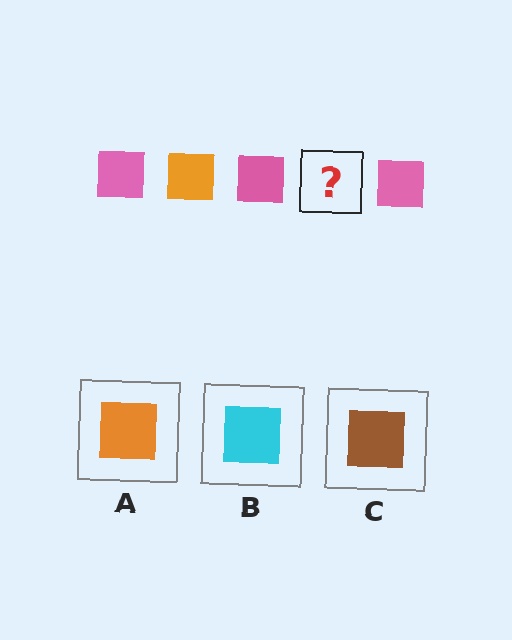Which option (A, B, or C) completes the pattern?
A.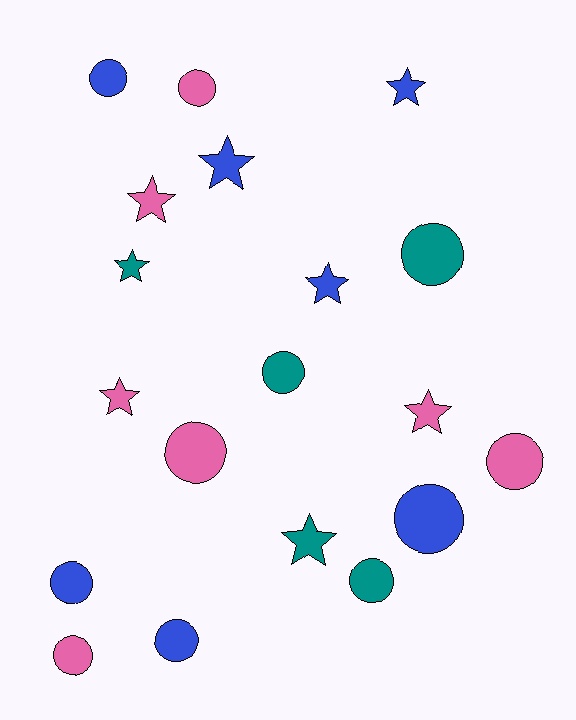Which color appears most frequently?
Pink, with 7 objects.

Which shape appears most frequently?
Circle, with 11 objects.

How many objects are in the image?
There are 19 objects.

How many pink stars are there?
There are 3 pink stars.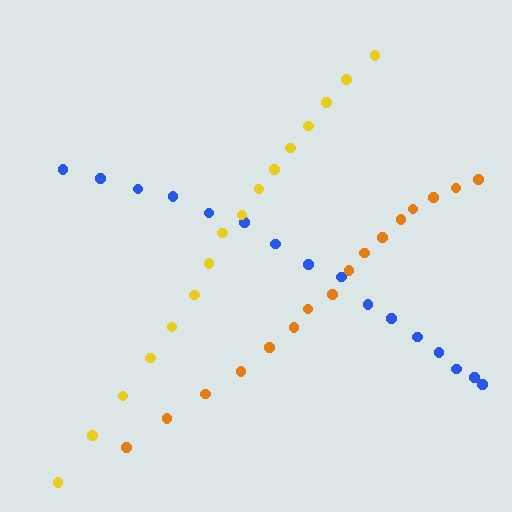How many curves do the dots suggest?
There are 3 distinct paths.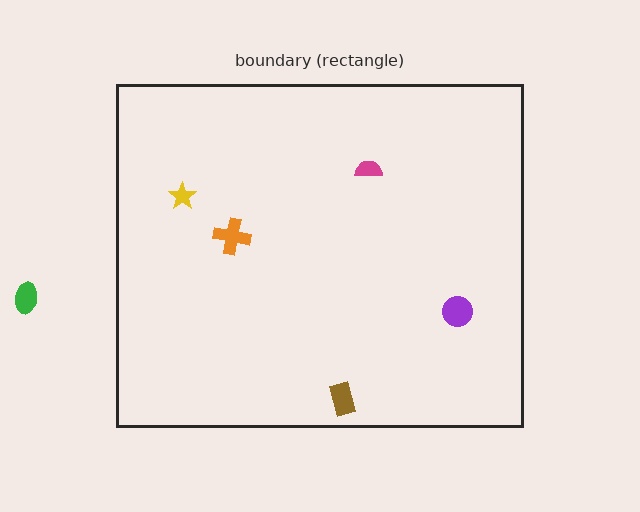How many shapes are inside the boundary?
5 inside, 1 outside.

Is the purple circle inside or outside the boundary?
Inside.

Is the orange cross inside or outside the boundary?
Inside.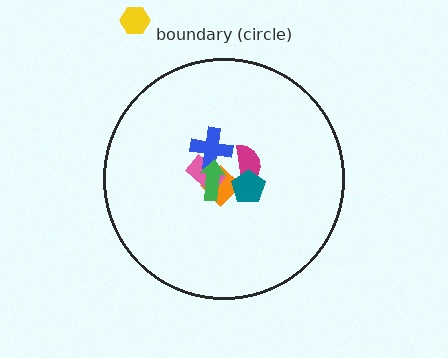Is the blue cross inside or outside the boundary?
Inside.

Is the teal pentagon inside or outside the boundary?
Inside.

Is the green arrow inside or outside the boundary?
Inside.